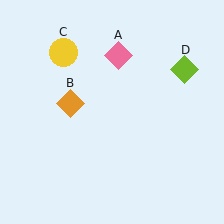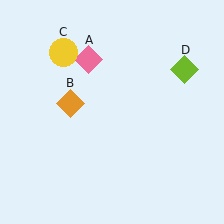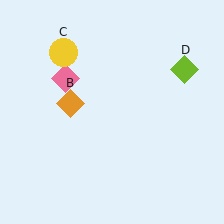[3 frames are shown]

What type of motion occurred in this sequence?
The pink diamond (object A) rotated counterclockwise around the center of the scene.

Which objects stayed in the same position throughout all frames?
Orange diamond (object B) and yellow circle (object C) and lime diamond (object D) remained stationary.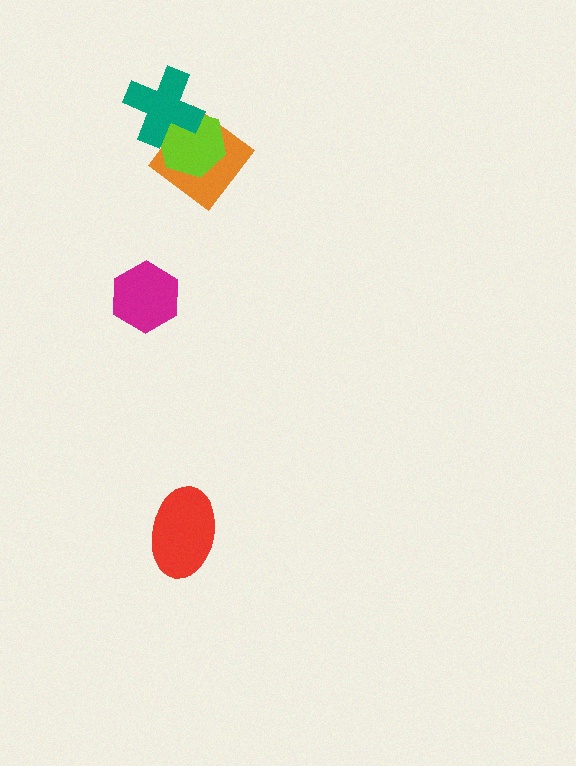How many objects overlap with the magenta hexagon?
0 objects overlap with the magenta hexagon.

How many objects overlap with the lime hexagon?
2 objects overlap with the lime hexagon.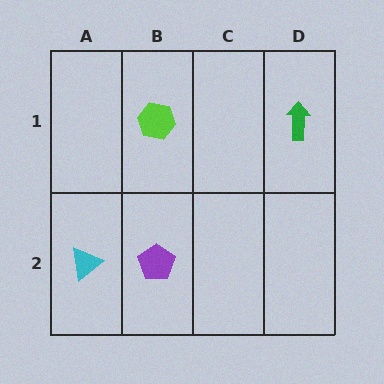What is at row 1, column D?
A green arrow.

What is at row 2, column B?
A purple pentagon.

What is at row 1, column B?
A lime hexagon.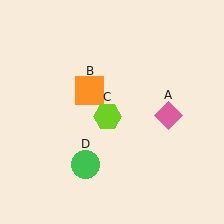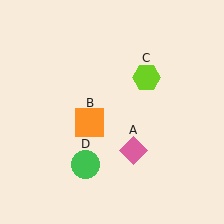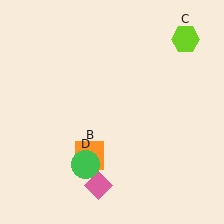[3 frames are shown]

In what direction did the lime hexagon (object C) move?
The lime hexagon (object C) moved up and to the right.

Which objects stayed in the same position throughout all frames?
Green circle (object D) remained stationary.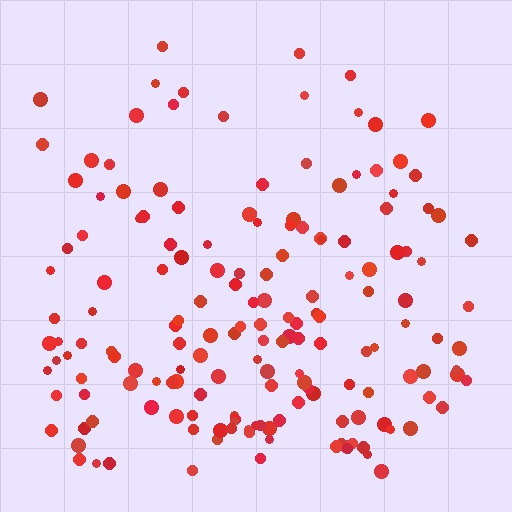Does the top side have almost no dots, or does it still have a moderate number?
Still a moderate number, just noticeably fewer than the bottom.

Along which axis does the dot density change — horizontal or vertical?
Vertical.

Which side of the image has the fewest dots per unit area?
The top.